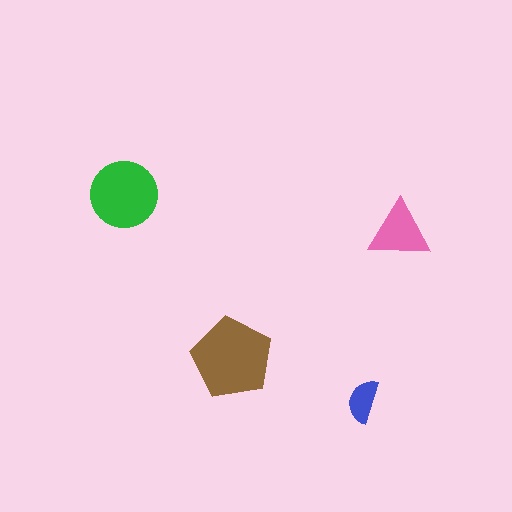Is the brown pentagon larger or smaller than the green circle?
Larger.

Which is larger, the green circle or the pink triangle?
The green circle.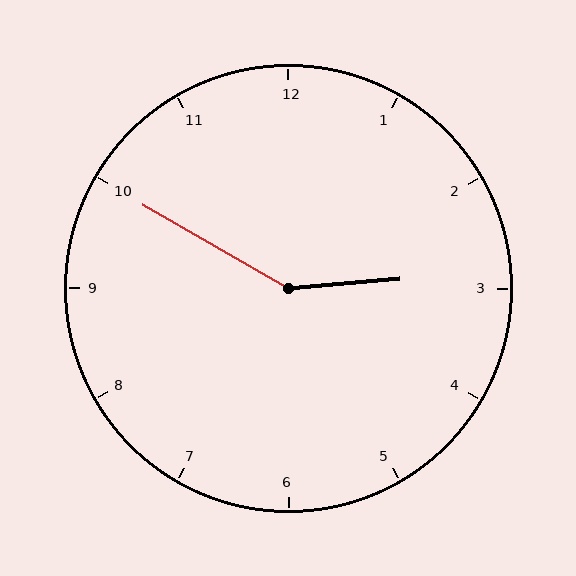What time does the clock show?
2:50.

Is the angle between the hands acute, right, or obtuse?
It is obtuse.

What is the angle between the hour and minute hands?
Approximately 145 degrees.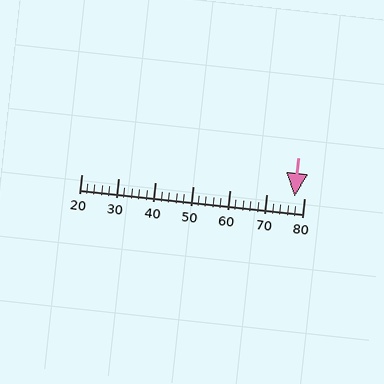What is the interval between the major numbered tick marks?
The major tick marks are spaced 10 units apart.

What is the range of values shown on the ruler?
The ruler shows values from 20 to 80.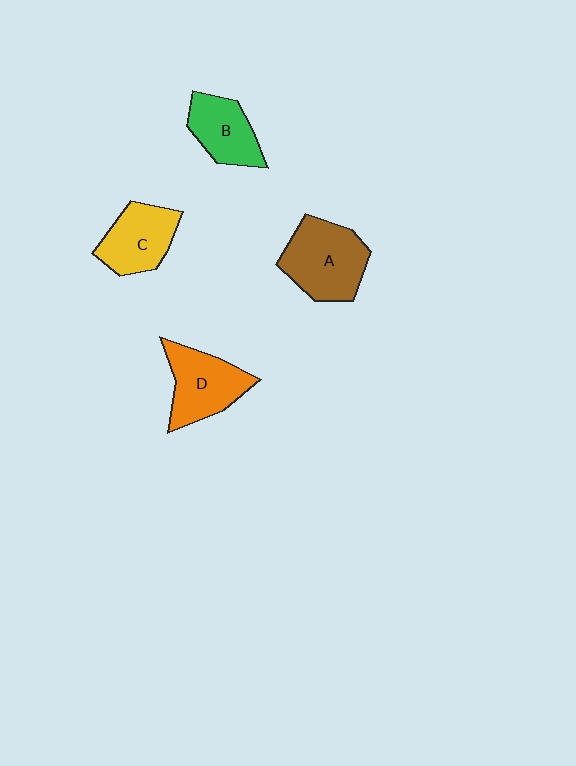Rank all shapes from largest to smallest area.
From largest to smallest: A (brown), D (orange), C (yellow), B (green).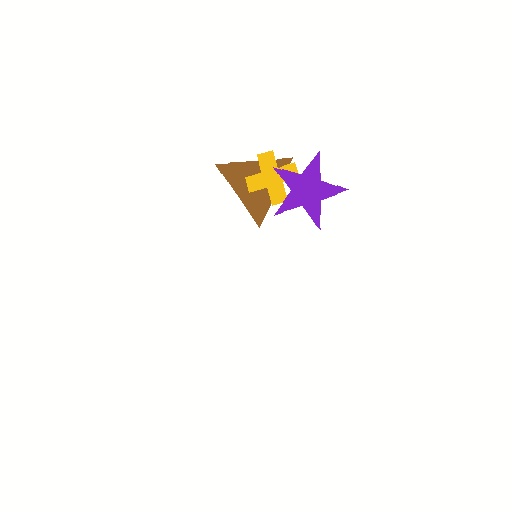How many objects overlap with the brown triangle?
2 objects overlap with the brown triangle.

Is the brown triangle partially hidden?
Yes, it is partially covered by another shape.